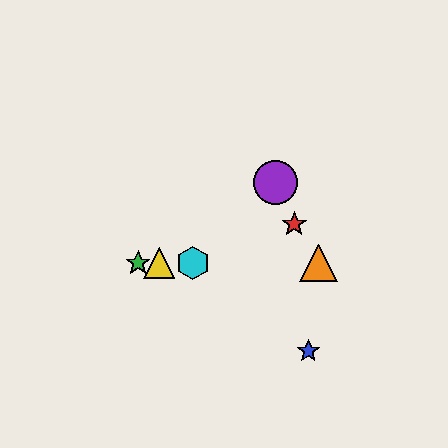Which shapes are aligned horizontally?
The green star, the yellow triangle, the orange triangle, the cyan hexagon are aligned horizontally.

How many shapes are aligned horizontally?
4 shapes (the green star, the yellow triangle, the orange triangle, the cyan hexagon) are aligned horizontally.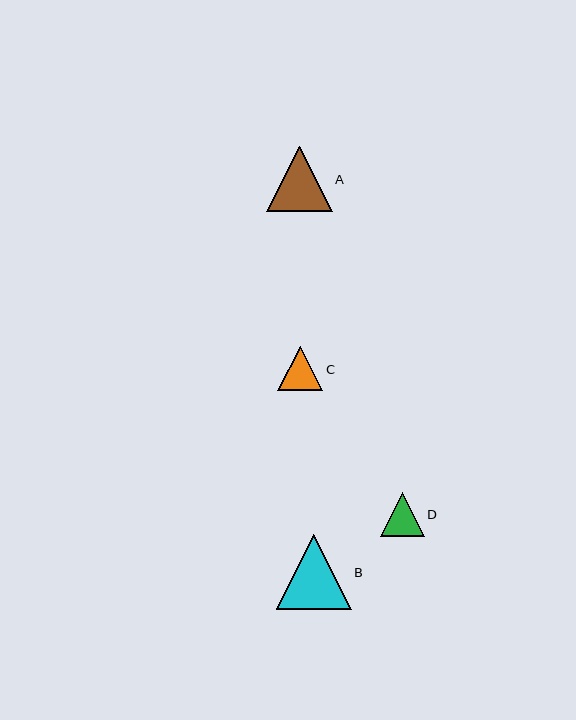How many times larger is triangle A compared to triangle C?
Triangle A is approximately 1.5 times the size of triangle C.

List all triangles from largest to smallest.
From largest to smallest: B, A, C, D.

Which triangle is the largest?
Triangle B is the largest with a size of approximately 75 pixels.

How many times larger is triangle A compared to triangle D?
Triangle A is approximately 1.5 times the size of triangle D.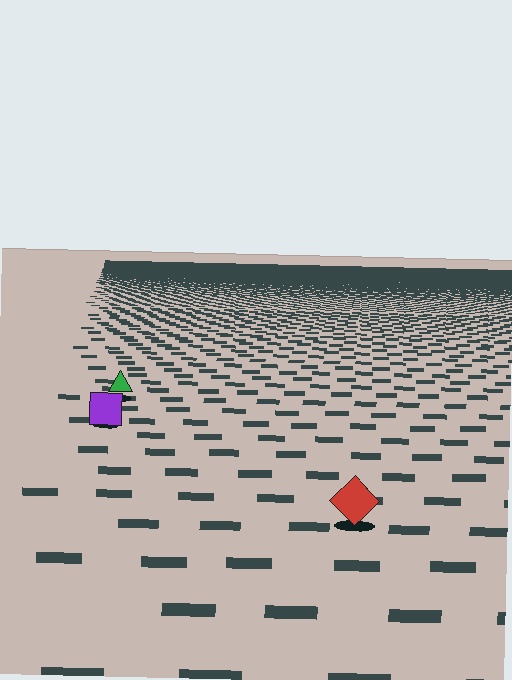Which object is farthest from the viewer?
The green triangle is farthest from the viewer. It appears smaller and the ground texture around it is denser.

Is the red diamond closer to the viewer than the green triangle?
Yes. The red diamond is closer — you can tell from the texture gradient: the ground texture is coarser near it.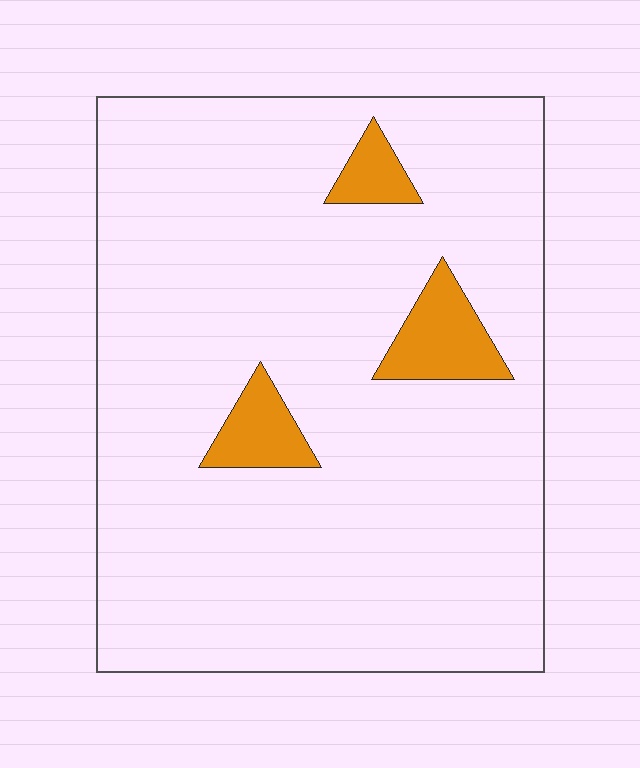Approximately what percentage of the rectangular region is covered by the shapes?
Approximately 10%.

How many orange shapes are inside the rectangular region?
3.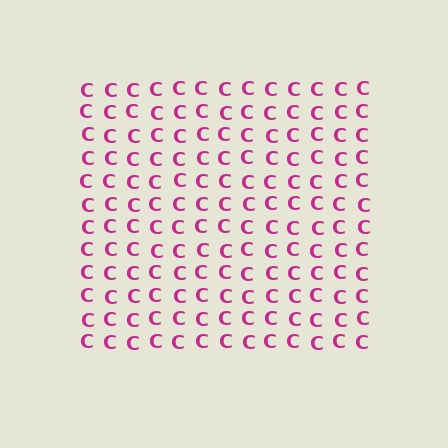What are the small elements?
The small elements are letter C's.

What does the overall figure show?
The overall figure shows a square.